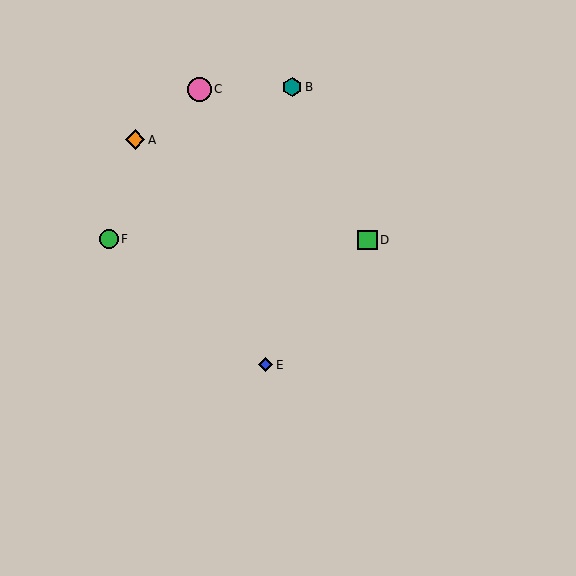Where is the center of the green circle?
The center of the green circle is at (109, 239).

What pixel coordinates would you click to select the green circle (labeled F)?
Click at (109, 239) to select the green circle F.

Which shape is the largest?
The pink circle (labeled C) is the largest.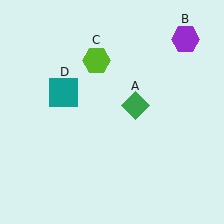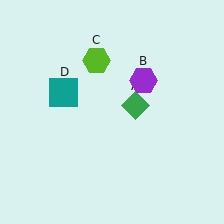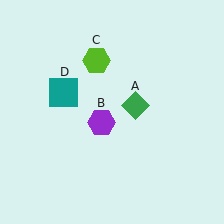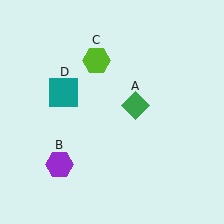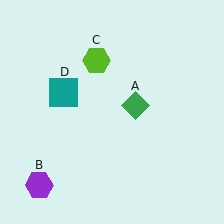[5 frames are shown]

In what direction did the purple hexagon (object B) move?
The purple hexagon (object B) moved down and to the left.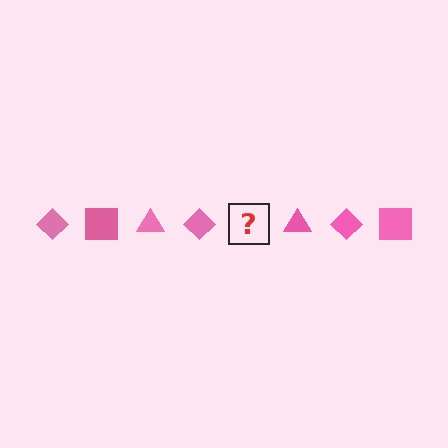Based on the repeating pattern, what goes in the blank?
The blank should be a pink square.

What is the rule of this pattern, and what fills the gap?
The rule is that the pattern cycles through diamond, square, triangle shapes in pink. The gap should be filled with a pink square.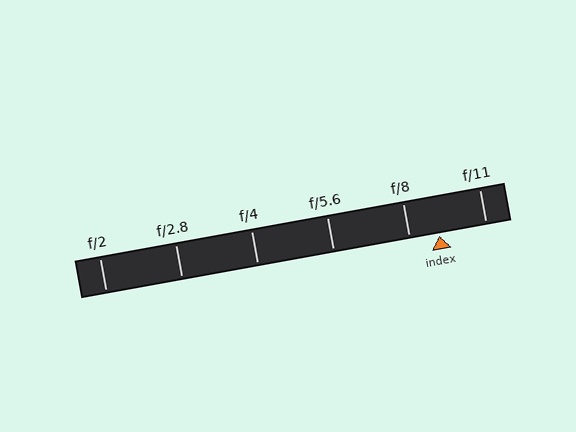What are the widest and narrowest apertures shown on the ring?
The widest aperture shown is f/2 and the narrowest is f/11.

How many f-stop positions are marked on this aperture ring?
There are 6 f-stop positions marked.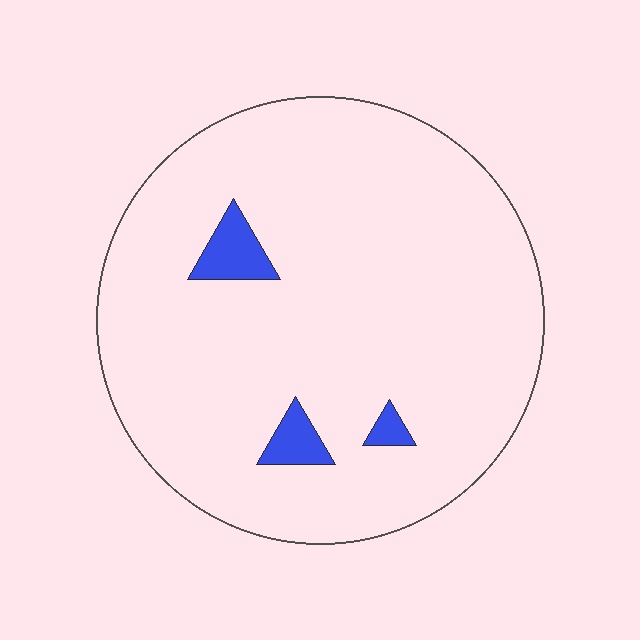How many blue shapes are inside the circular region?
3.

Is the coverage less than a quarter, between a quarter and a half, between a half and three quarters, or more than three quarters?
Less than a quarter.